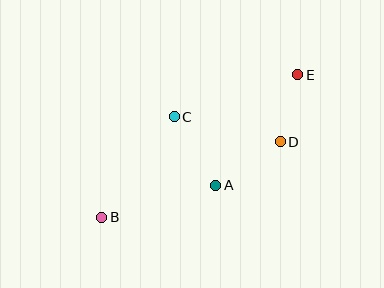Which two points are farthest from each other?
Points B and E are farthest from each other.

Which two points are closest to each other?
Points D and E are closest to each other.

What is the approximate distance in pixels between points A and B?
The distance between A and B is approximately 118 pixels.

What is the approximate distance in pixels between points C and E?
The distance between C and E is approximately 130 pixels.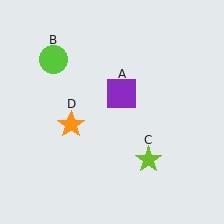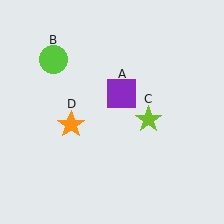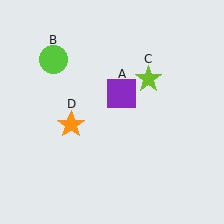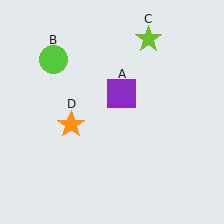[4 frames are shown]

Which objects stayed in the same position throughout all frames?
Purple square (object A) and lime circle (object B) and orange star (object D) remained stationary.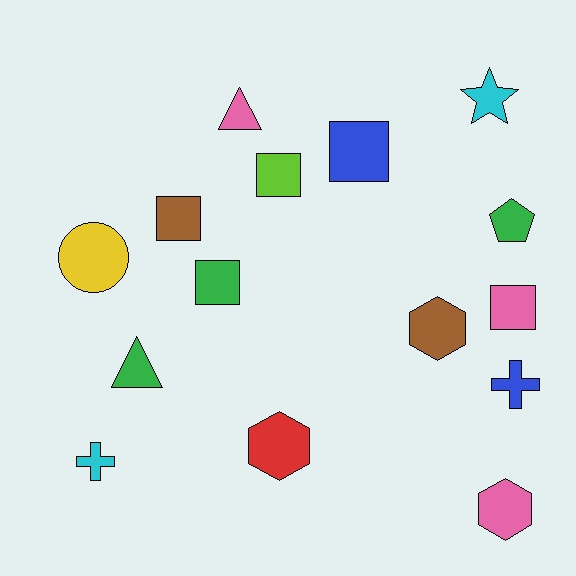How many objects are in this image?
There are 15 objects.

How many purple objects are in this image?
There are no purple objects.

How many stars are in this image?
There is 1 star.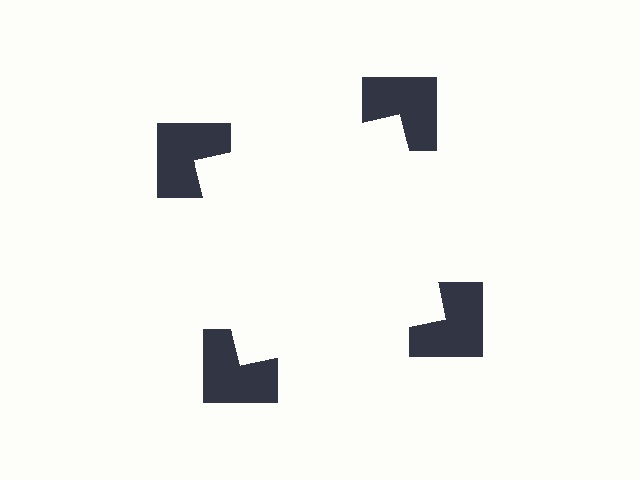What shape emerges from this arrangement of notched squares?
An illusory square — its edges are inferred from the aligned wedge cuts in the notched squares, not physically drawn.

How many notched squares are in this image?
There are 4 — one at each vertex of the illusory square.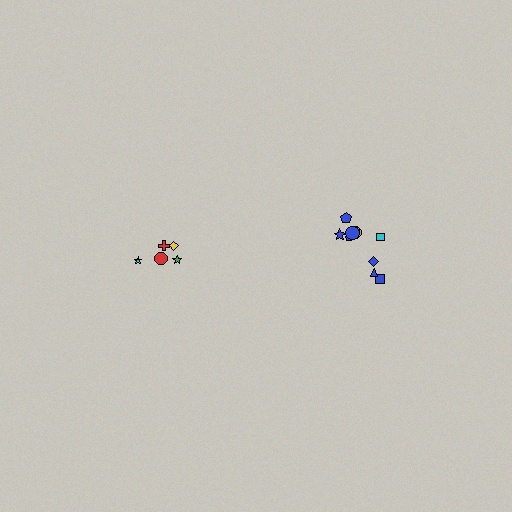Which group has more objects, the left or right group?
The right group.